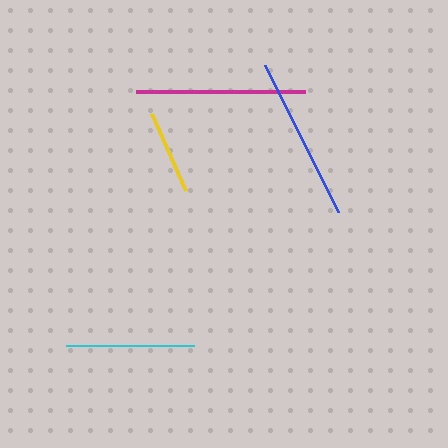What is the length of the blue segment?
The blue segment is approximately 164 pixels long.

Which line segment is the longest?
The magenta line is the longest at approximately 169 pixels.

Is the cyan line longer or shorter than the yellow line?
The cyan line is longer than the yellow line.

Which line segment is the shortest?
The yellow line is the shortest at approximately 84 pixels.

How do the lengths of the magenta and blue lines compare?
The magenta and blue lines are approximately the same length.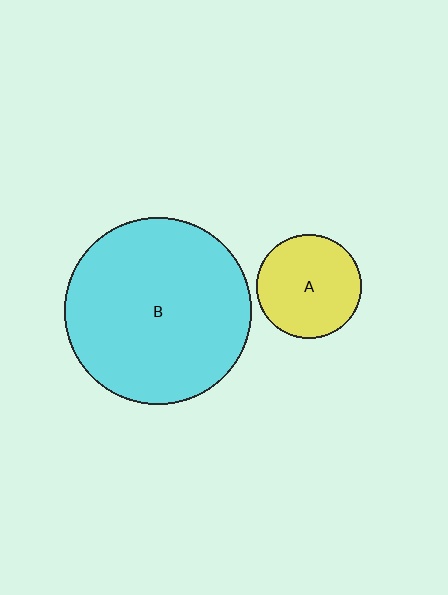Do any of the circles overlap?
No, none of the circles overlap.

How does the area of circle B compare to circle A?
Approximately 3.2 times.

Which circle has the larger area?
Circle B (cyan).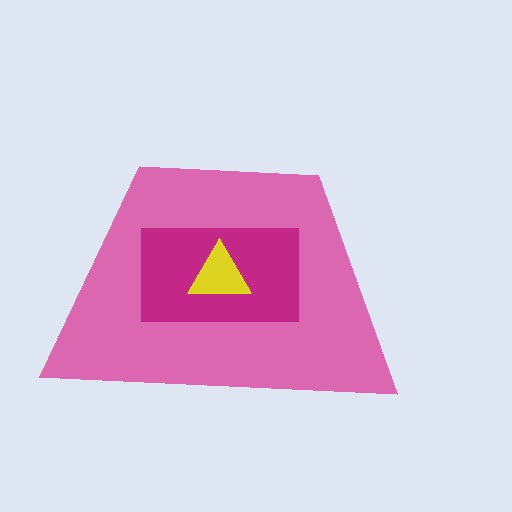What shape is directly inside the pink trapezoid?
The magenta rectangle.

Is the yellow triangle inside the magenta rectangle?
Yes.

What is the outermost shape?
The pink trapezoid.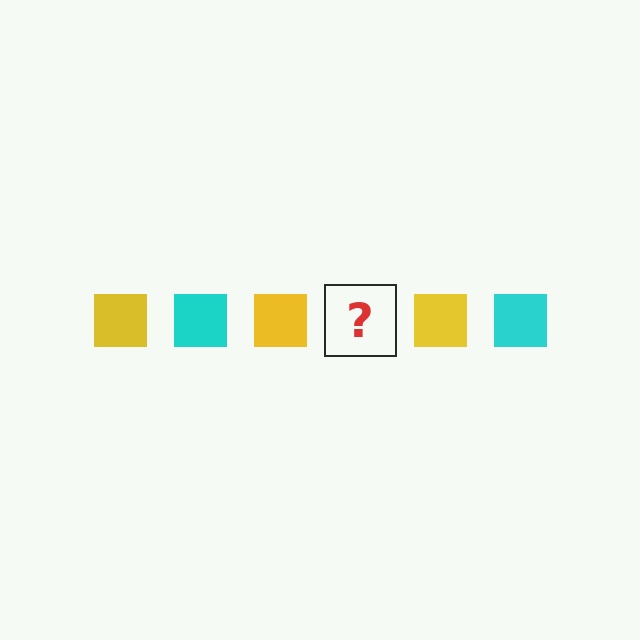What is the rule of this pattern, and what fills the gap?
The rule is that the pattern cycles through yellow, cyan squares. The gap should be filled with a cyan square.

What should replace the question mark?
The question mark should be replaced with a cyan square.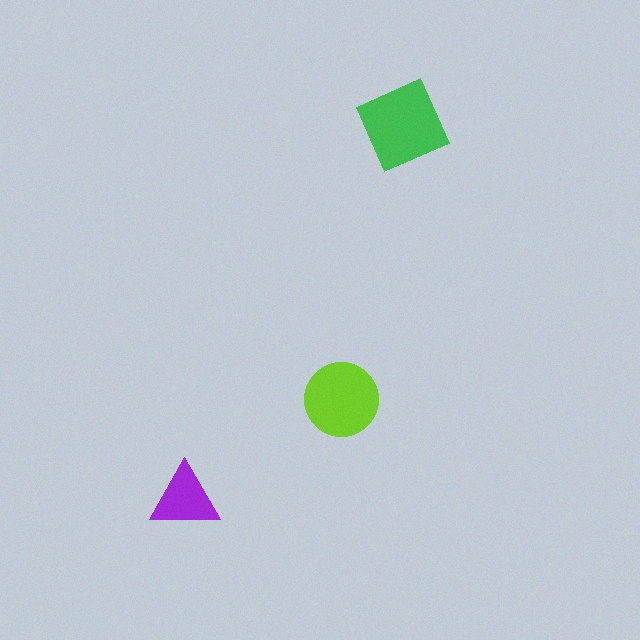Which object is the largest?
The green square.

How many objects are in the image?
There are 3 objects in the image.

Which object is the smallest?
The purple triangle.